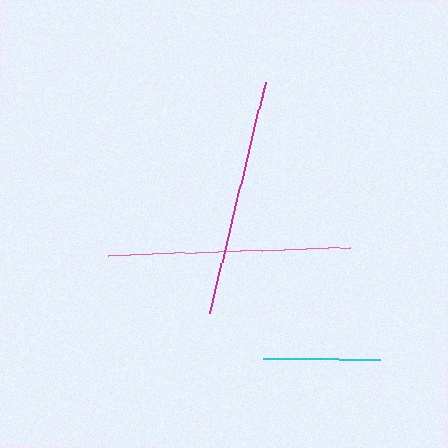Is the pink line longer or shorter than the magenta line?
The pink line is longer than the magenta line.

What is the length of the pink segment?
The pink segment is approximately 242 pixels long.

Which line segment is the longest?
The pink line is the longest at approximately 242 pixels.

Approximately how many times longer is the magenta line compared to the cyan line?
The magenta line is approximately 2.1 times the length of the cyan line.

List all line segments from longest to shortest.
From longest to shortest: pink, magenta, cyan.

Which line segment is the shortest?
The cyan line is the shortest at approximately 116 pixels.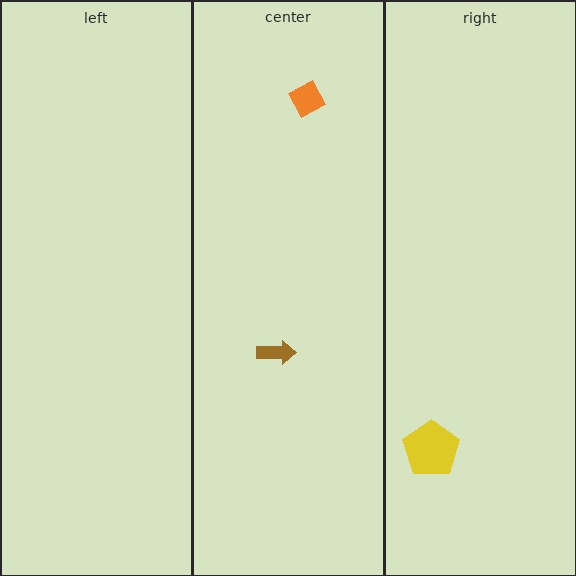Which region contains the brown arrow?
The center region.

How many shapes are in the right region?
1.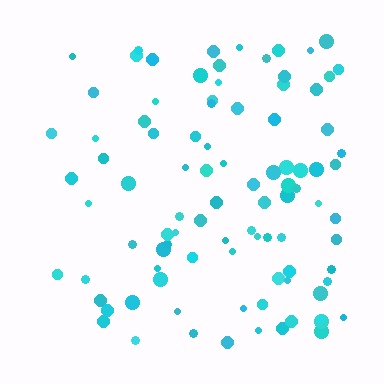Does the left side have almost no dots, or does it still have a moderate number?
Still a moderate number, just noticeably fewer than the right.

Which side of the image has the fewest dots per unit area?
The left.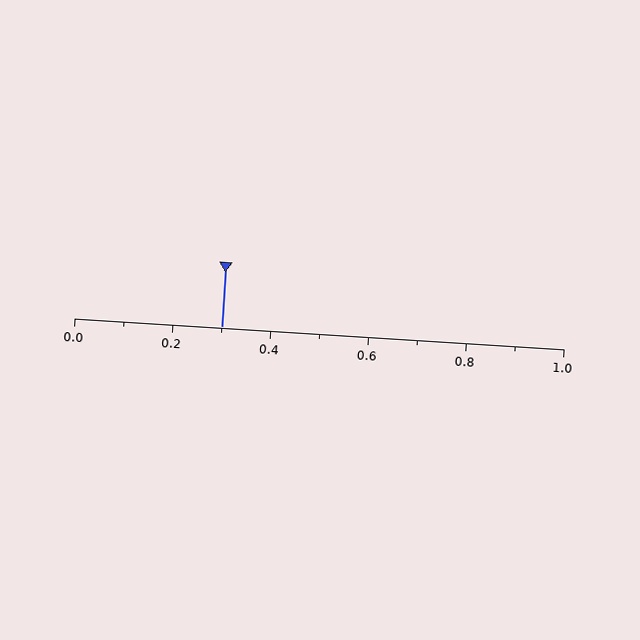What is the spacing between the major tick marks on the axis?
The major ticks are spaced 0.2 apart.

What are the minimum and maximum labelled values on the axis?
The axis runs from 0.0 to 1.0.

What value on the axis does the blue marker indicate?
The marker indicates approximately 0.3.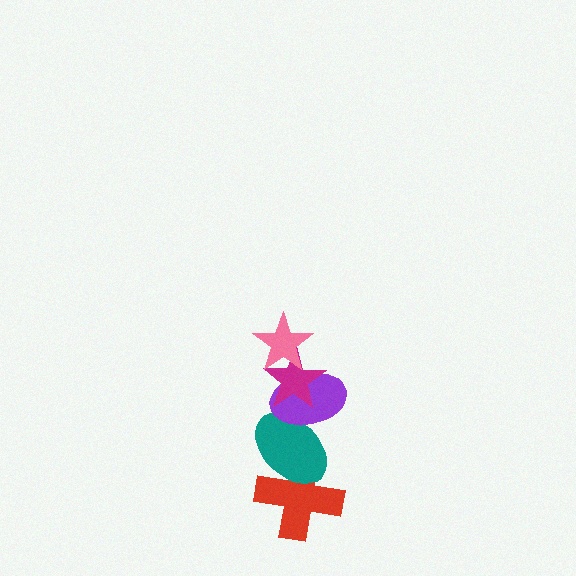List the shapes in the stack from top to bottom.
From top to bottom: the pink star, the magenta star, the purple ellipse, the teal ellipse, the red cross.